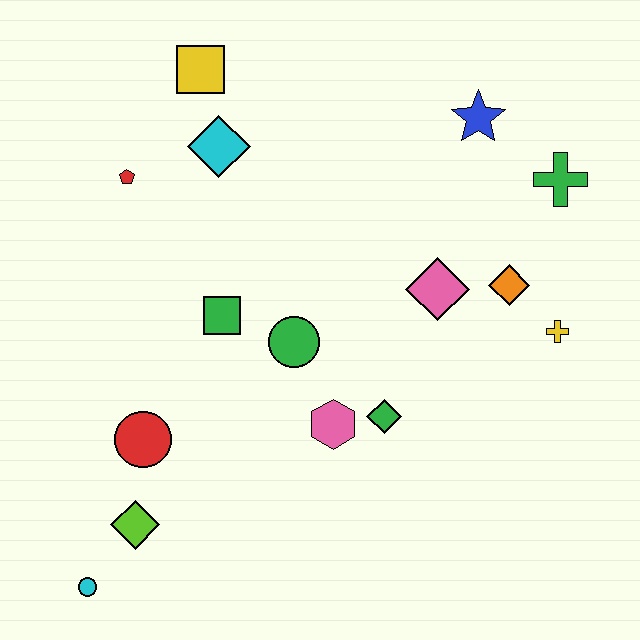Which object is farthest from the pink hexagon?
The yellow square is farthest from the pink hexagon.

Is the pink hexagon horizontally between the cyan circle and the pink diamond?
Yes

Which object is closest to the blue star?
The green cross is closest to the blue star.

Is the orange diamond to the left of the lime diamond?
No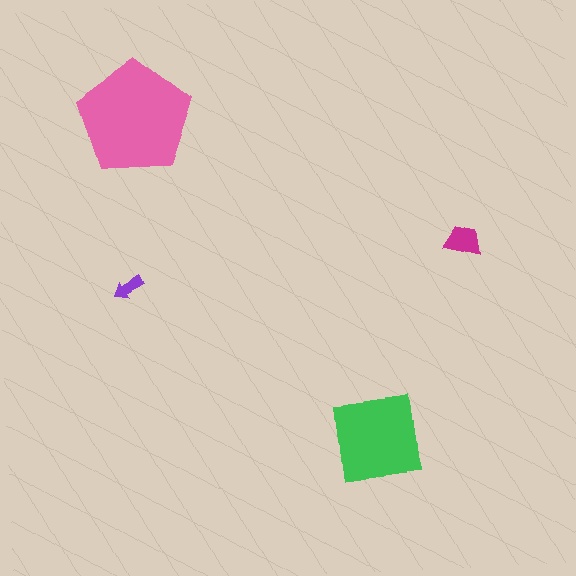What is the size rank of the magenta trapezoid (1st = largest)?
3rd.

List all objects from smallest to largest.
The purple arrow, the magenta trapezoid, the green square, the pink pentagon.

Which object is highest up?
The pink pentagon is topmost.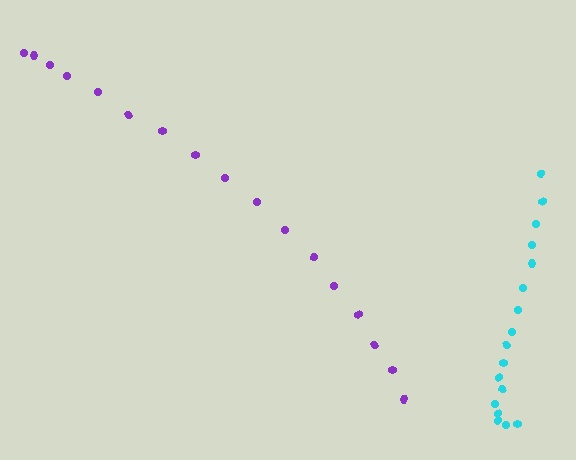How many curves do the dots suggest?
There are 2 distinct paths.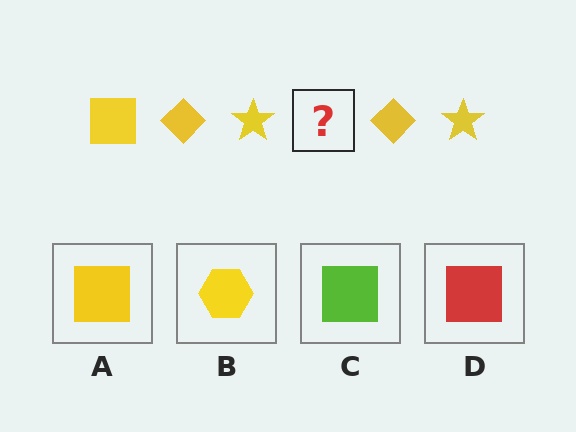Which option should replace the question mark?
Option A.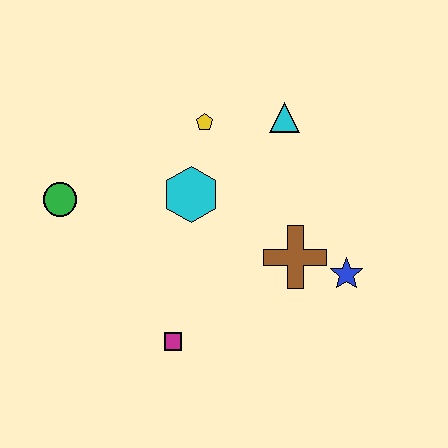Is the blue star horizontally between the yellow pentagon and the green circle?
No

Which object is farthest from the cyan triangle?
The magenta square is farthest from the cyan triangle.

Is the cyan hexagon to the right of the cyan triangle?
No